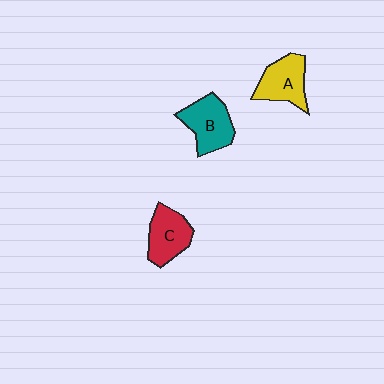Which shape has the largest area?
Shape B (teal).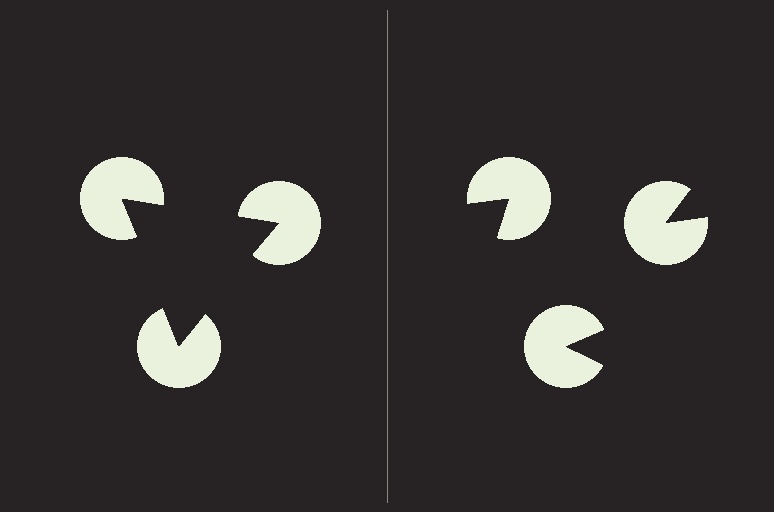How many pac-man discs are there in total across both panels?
6 — 3 on each side.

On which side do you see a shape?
An illusory triangle appears on the left side. On the right side the wedge cuts are rotated, so no coherent shape forms.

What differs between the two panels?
The pac-man discs are positioned identically on both sides; only the wedge orientations differ. On the left they align to a triangle; on the right they are misaligned.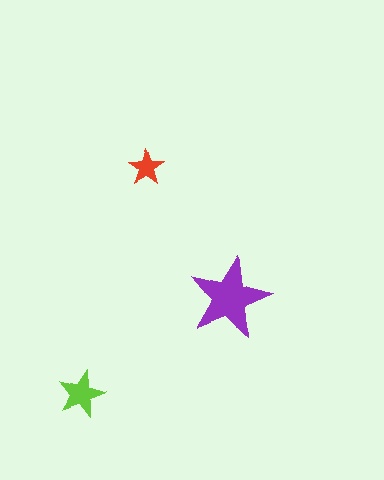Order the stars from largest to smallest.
the purple one, the lime one, the red one.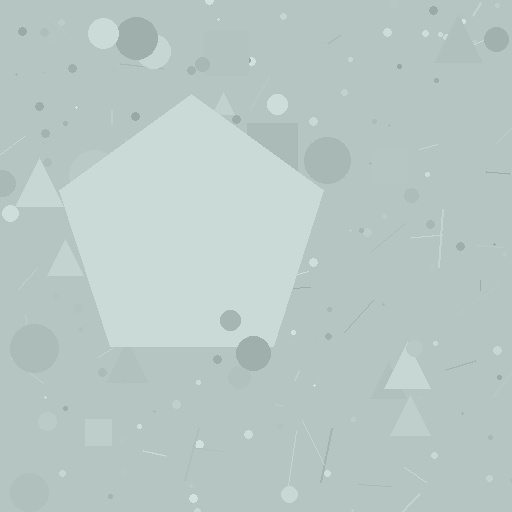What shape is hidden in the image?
A pentagon is hidden in the image.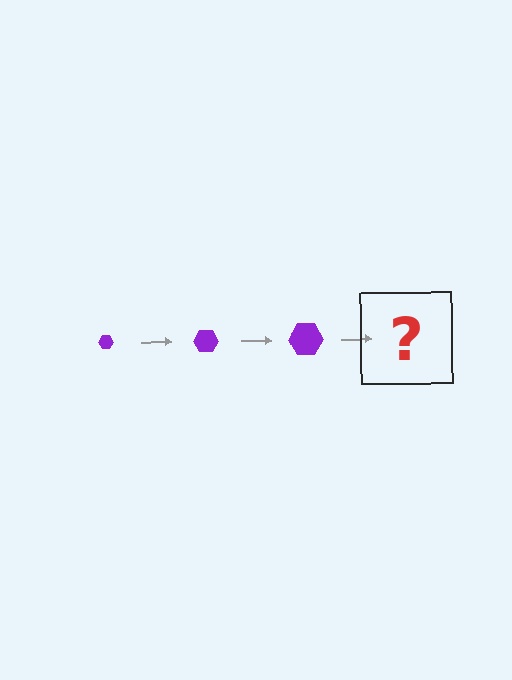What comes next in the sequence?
The next element should be a purple hexagon, larger than the previous one.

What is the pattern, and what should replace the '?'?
The pattern is that the hexagon gets progressively larger each step. The '?' should be a purple hexagon, larger than the previous one.